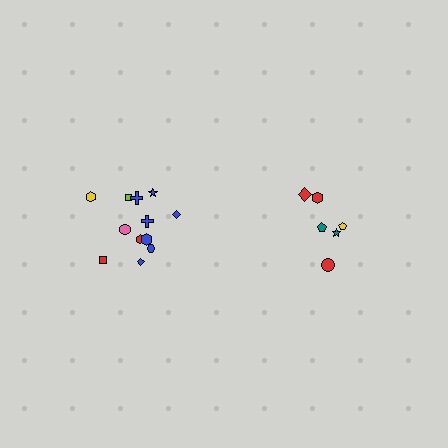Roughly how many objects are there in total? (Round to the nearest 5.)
Roughly 20 objects in total.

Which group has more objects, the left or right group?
The left group.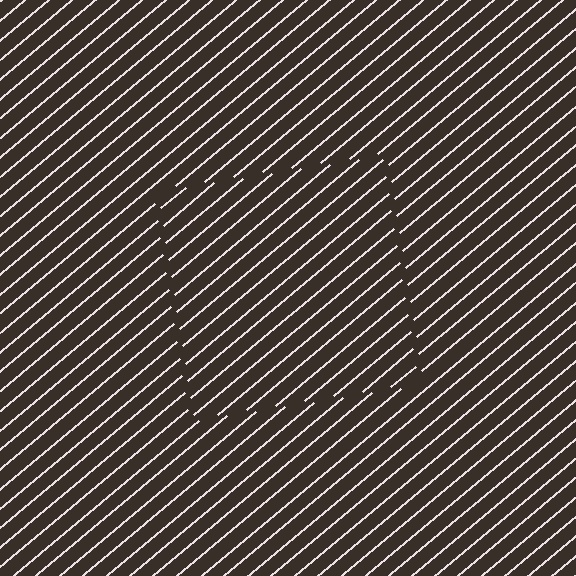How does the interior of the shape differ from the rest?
The interior of the shape contains the same grating, shifted by half a period — the contour is defined by the phase discontinuity where line-ends from the inner and outer gratings abut.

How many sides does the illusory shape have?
4 sides — the line-ends trace a square.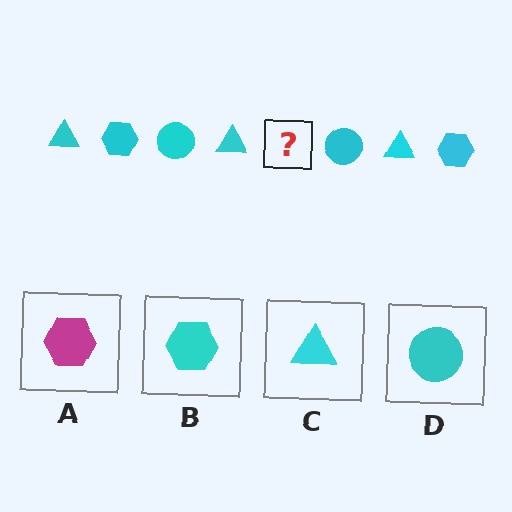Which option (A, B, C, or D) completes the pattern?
B.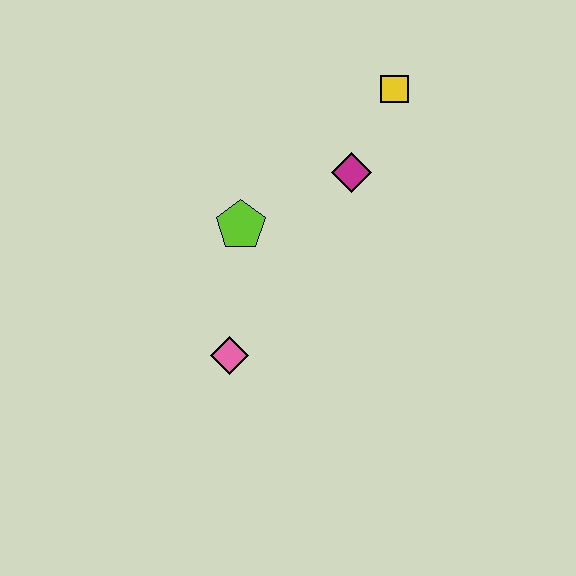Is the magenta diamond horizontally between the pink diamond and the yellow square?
Yes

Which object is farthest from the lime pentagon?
The yellow square is farthest from the lime pentagon.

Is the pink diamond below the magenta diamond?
Yes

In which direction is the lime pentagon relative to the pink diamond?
The lime pentagon is above the pink diamond.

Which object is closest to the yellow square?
The magenta diamond is closest to the yellow square.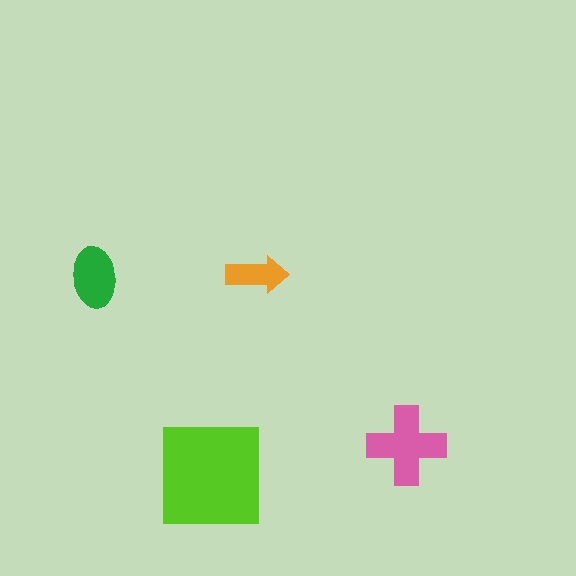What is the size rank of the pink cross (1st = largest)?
2nd.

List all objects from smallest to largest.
The orange arrow, the green ellipse, the pink cross, the lime square.